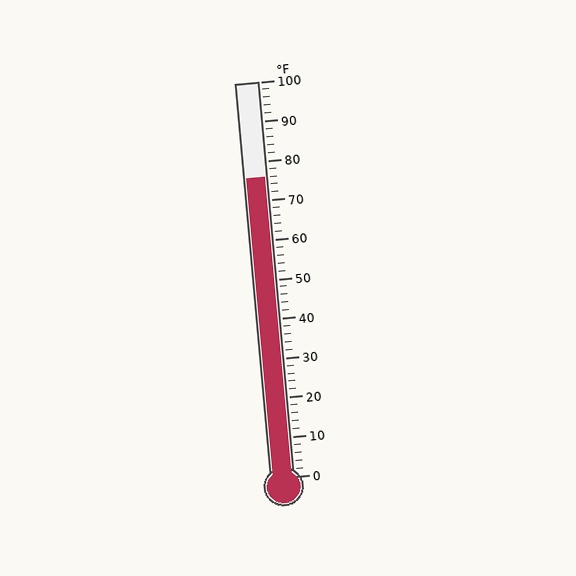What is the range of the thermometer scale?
The thermometer scale ranges from 0°F to 100°F.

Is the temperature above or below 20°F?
The temperature is above 20°F.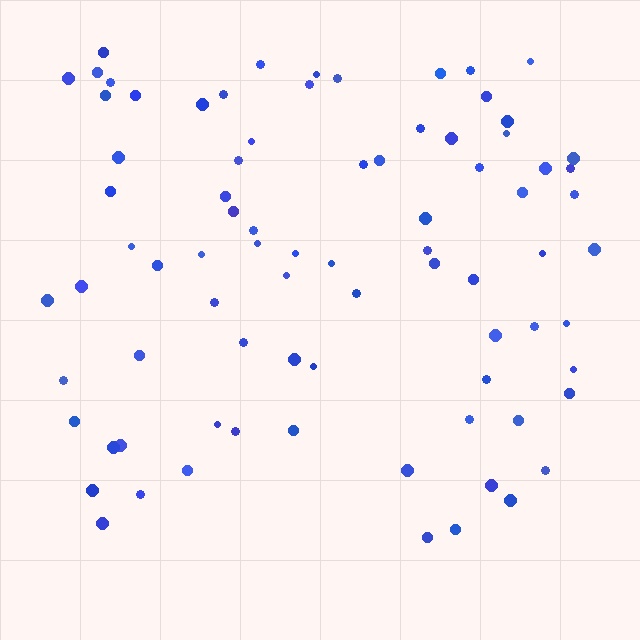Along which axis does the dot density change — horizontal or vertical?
Vertical.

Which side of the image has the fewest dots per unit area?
The bottom.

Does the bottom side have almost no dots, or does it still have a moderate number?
Still a moderate number, just noticeably fewer than the top.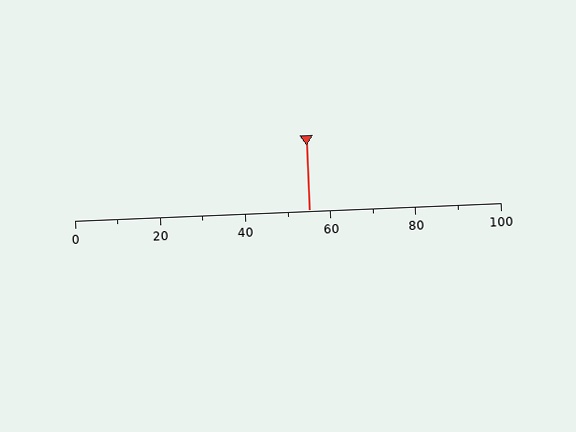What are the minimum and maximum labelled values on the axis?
The axis runs from 0 to 100.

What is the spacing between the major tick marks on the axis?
The major ticks are spaced 20 apart.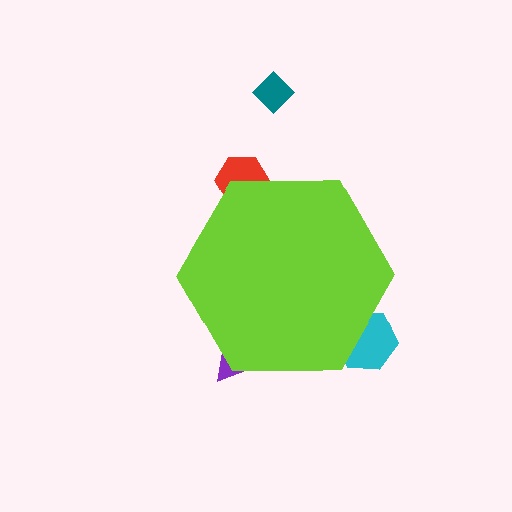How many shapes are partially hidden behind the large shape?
3 shapes are partially hidden.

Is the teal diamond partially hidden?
No, the teal diamond is fully visible.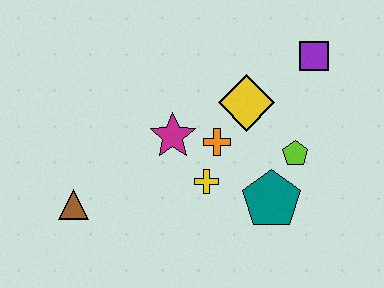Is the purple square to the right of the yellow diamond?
Yes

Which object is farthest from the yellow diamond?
The brown triangle is farthest from the yellow diamond.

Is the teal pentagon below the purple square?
Yes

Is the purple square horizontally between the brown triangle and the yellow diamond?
No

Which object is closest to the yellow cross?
The orange cross is closest to the yellow cross.